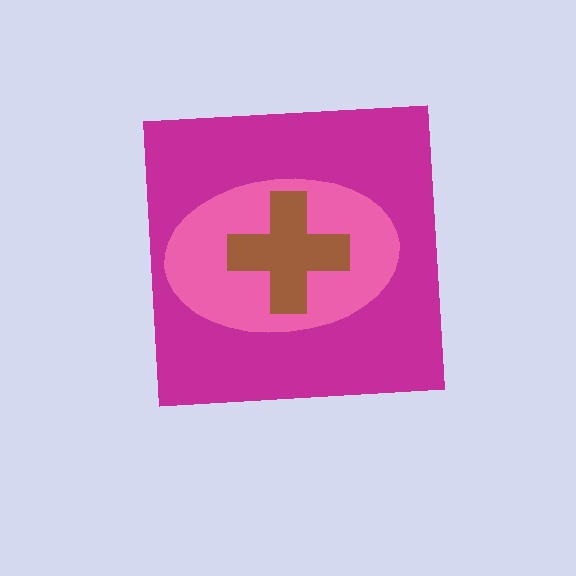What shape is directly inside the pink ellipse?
The brown cross.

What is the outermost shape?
The magenta square.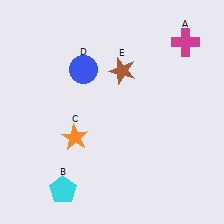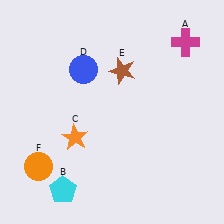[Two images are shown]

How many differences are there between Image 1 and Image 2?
There is 1 difference between the two images.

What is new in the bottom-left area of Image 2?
An orange circle (F) was added in the bottom-left area of Image 2.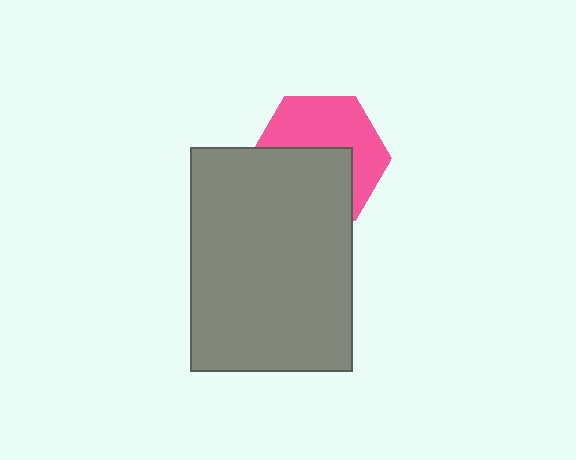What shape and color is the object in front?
The object in front is a gray rectangle.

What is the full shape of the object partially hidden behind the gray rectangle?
The partially hidden object is a pink hexagon.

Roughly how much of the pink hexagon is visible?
About half of it is visible (roughly 51%).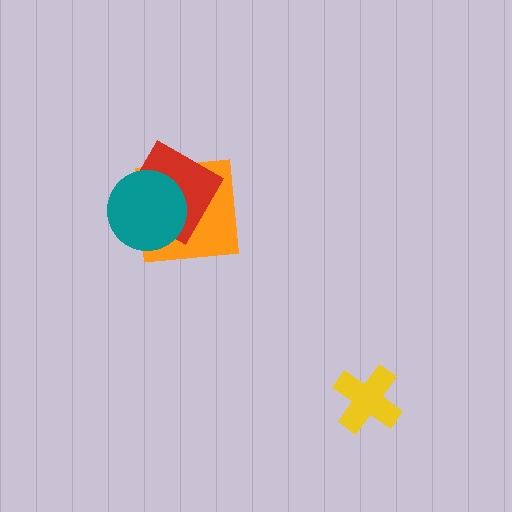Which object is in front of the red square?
The teal circle is in front of the red square.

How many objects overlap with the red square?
2 objects overlap with the red square.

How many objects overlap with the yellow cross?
0 objects overlap with the yellow cross.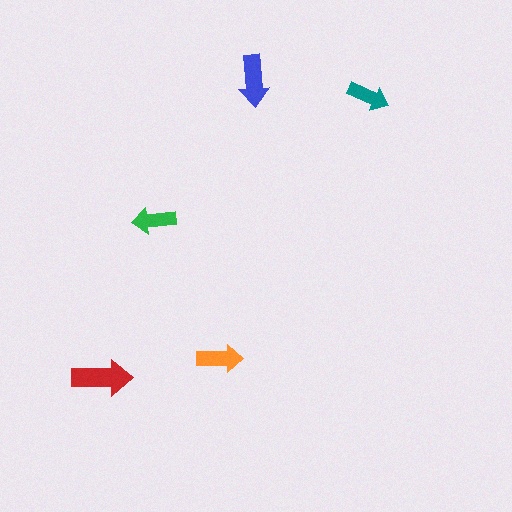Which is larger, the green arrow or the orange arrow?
The orange one.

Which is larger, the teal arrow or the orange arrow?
The orange one.